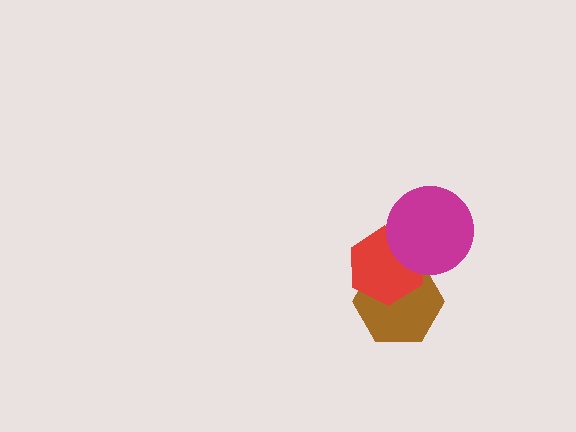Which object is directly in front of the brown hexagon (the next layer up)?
The red hexagon is directly in front of the brown hexagon.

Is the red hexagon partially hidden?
Yes, it is partially covered by another shape.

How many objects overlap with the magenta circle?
2 objects overlap with the magenta circle.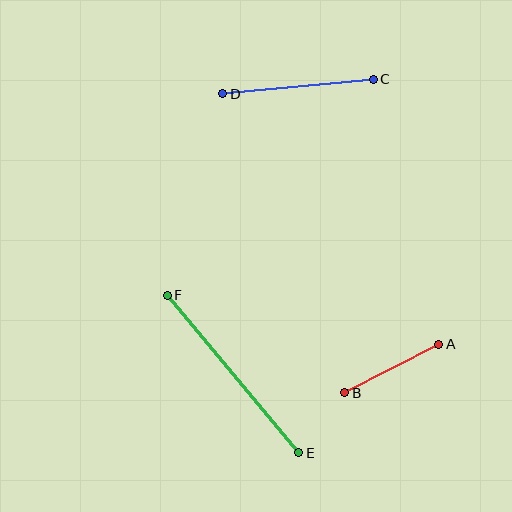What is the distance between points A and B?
The distance is approximately 106 pixels.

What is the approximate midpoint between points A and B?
The midpoint is at approximately (392, 368) pixels.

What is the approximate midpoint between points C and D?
The midpoint is at approximately (298, 87) pixels.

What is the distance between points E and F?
The distance is approximately 205 pixels.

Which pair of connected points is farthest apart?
Points E and F are farthest apart.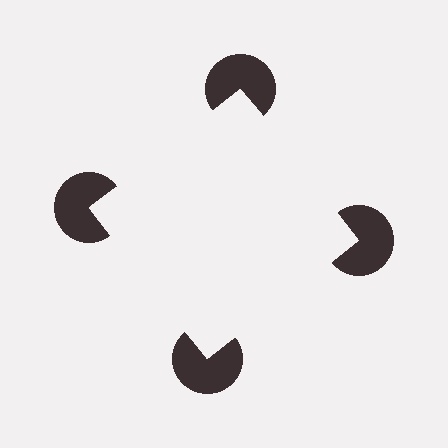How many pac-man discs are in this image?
There are 4 — one at each vertex of the illusory square.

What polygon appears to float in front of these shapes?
An illusory square — its edges are inferred from the aligned wedge cuts in the pac-man discs, not physically drawn.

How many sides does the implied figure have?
4 sides.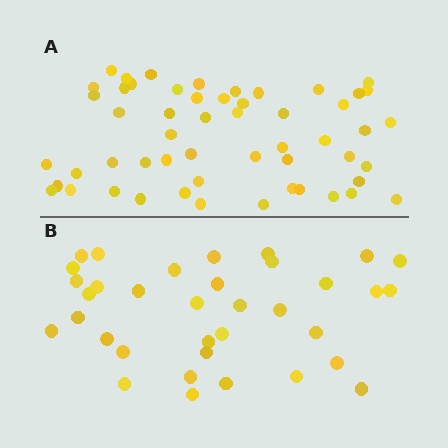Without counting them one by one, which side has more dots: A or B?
Region A (the top region) has more dots.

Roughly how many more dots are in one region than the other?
Region A has approximately 20 more dots than region B.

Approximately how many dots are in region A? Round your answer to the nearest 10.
About 50 dots. (The exact count is 54, which rounds to 50.)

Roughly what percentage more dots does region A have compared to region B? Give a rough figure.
About 55% more.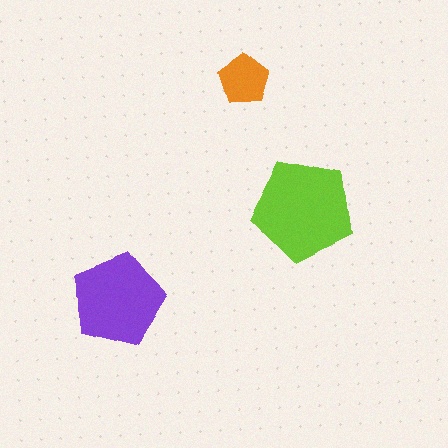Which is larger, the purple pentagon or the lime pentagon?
The lime one.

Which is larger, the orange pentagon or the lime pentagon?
The lime one.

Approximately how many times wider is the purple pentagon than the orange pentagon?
About 2 times wider.